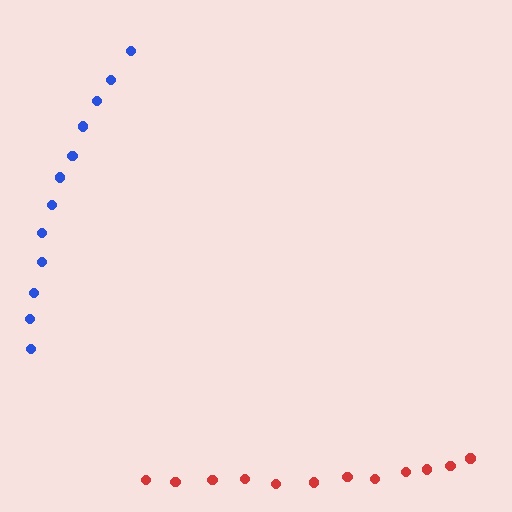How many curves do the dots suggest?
There are 2 distinct paths.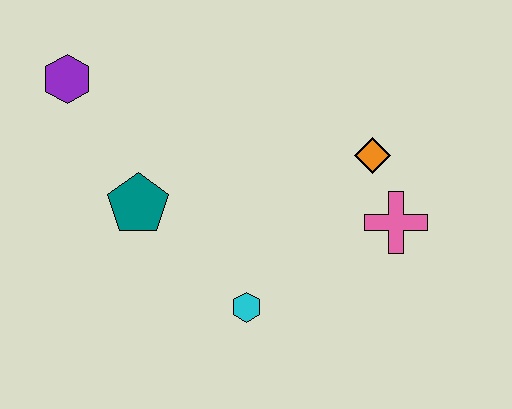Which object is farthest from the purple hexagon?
The pink cross is farthest from the purple hexagon.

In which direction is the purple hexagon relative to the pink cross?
The purple hexagon is to the left of the pink cross.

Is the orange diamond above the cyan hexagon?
Yes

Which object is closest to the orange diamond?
The pink cross is closest to the orange diamond.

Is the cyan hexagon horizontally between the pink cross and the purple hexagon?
Yes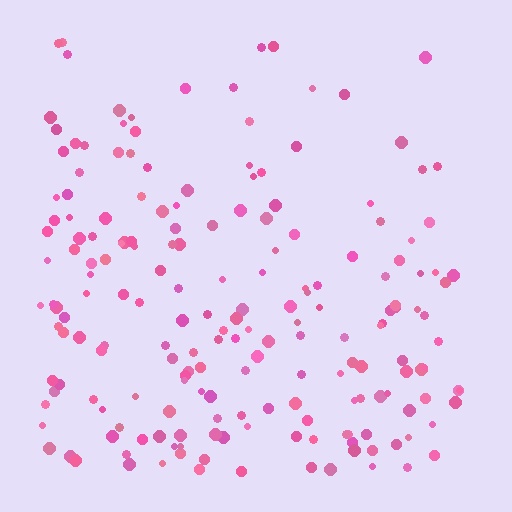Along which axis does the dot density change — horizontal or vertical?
Vertical.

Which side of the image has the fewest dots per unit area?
The top.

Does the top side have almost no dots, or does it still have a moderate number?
Still a moderate number, just noticeably fewer than the bottom.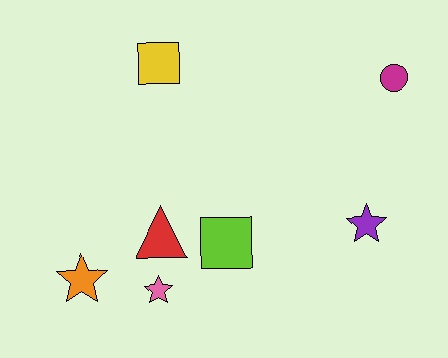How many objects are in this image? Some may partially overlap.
There are 7 objects.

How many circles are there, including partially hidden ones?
There is 1 circle.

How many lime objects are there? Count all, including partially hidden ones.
There is 1 lime object.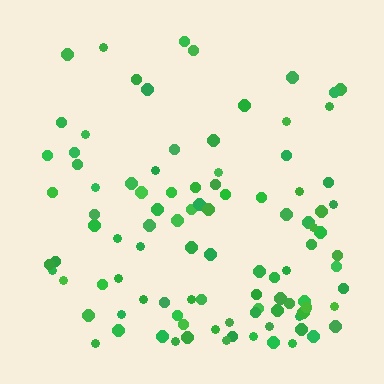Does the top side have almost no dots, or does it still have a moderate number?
Still a moderate number, just noticeably fewer than the bottom.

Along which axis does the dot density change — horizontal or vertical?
Vertical.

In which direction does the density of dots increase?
From top to bottom, with the bottom side densest.